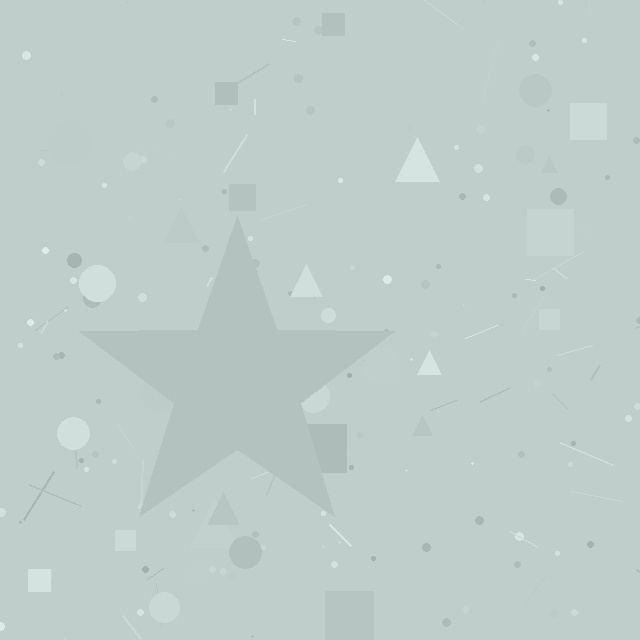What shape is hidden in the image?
A star is hidden in the image.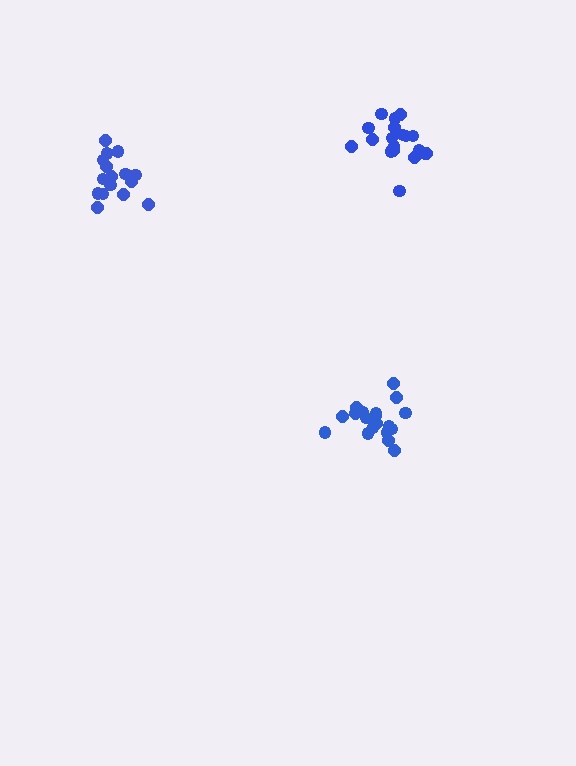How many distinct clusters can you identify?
There are 3 distinct clusters.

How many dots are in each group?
Group 1: 19 dots, Group 2: 19 dots, Group 3: 16 dots (54 total).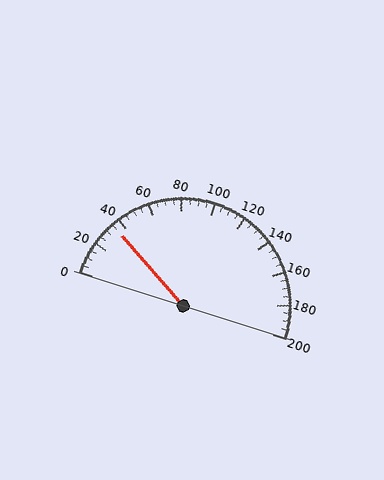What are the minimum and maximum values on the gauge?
The gauge ranges from 0 to 200.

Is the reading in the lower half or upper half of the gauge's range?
The reading is in the lower half of the range (0 to 200).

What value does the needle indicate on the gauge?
The needle indicates approximately 35.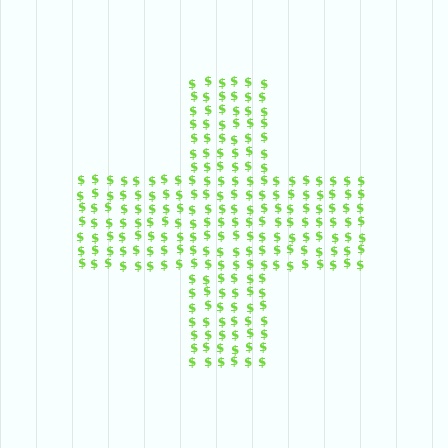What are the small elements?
The small elements are dollar signs.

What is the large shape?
The large shape is a cross.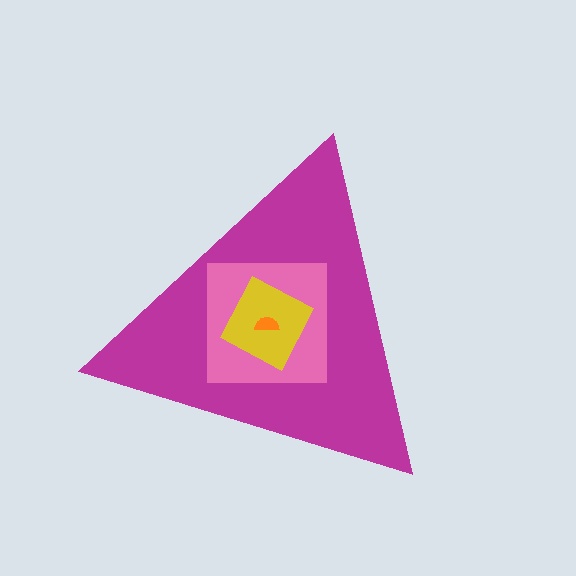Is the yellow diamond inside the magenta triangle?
Yes.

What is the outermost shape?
The magenta triangle.